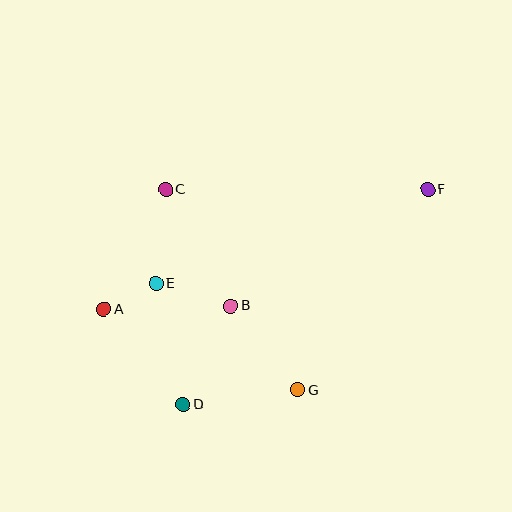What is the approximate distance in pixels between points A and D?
The distance between A and D is approximately 124 pixels.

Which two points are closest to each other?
Points A and E are closest to each other.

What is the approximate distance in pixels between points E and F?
The distance between E and F is approximately 288 pixels.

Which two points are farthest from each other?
Points A and F are farthest from each other.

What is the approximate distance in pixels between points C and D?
The distance between C and D is approximately 216 pixels.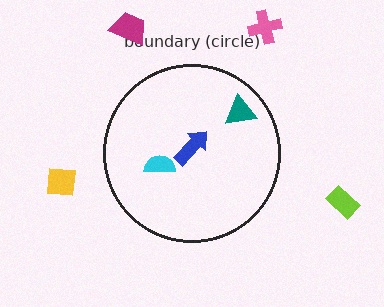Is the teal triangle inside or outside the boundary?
Inside.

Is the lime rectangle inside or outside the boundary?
Outside.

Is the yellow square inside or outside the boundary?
Outside.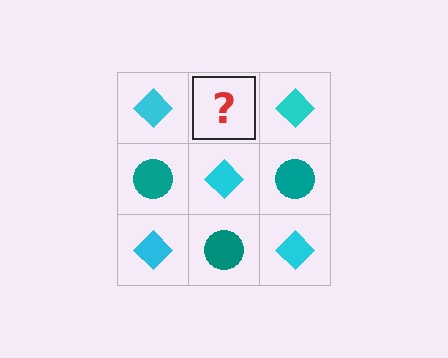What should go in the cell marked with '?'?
The missing cell should contain a teal circle.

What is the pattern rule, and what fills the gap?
The rule is that it alternates cyan diamond and teal circle in a checkerboard pattern. The gap should be filled with a teal circle.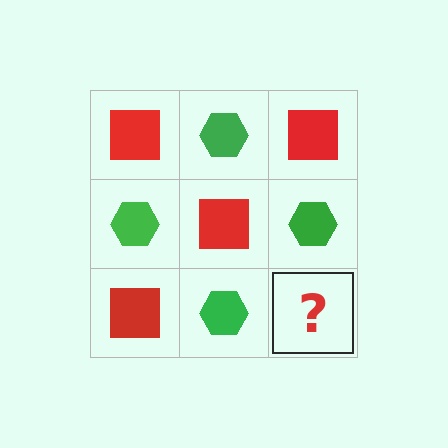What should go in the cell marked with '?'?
The missing cell should contain a red square.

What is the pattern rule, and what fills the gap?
The rule is that it alternates red square and green hexagon in a checkerboard pattern. The gap should be filled with a red square.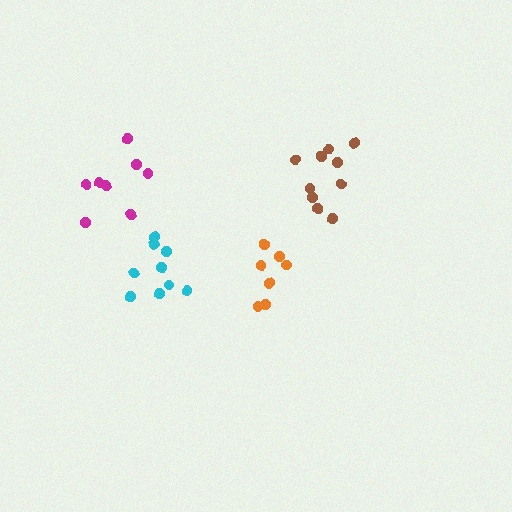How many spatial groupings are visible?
There are 4 spatial groupings.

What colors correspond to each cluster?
The clusters are colored: cyan, orange, magenta, brown.